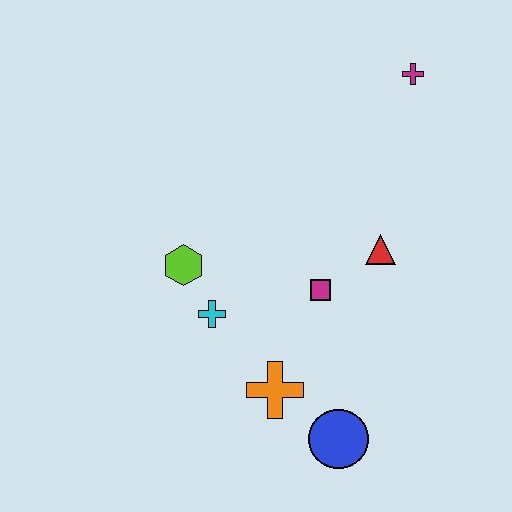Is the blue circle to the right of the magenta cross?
No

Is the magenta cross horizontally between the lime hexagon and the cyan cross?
No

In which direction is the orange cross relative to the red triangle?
The orange cross is below the red triangle.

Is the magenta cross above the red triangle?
Yes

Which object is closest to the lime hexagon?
The cyan cross is closest to the lime hexagon.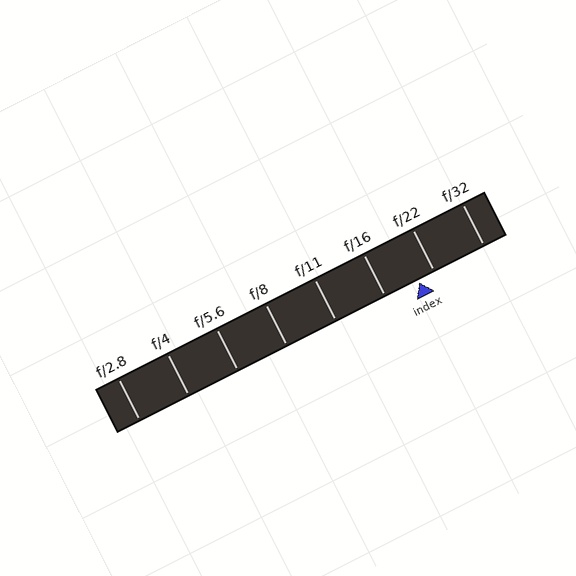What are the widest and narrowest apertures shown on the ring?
The widest aperture shown is f/2.8 and the narrowest is f/32.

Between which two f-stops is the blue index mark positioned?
The index mark is between f/16 and f/22.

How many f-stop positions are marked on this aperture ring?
There are 8 f-stop positions marked.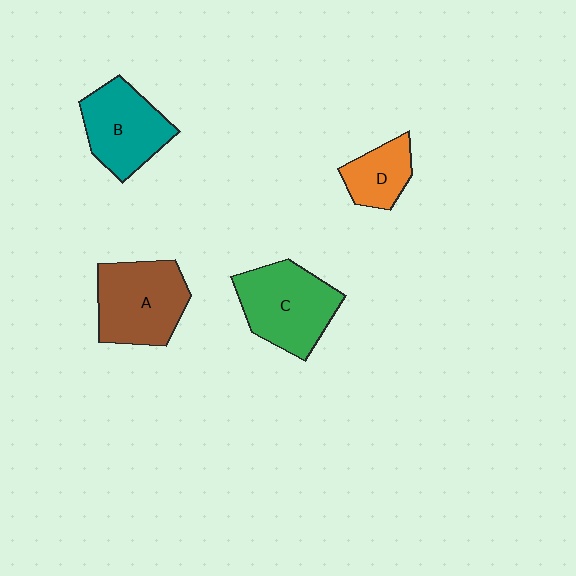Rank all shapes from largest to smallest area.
From largest to smallest: C (green), A (brown), B (teal), D (orange).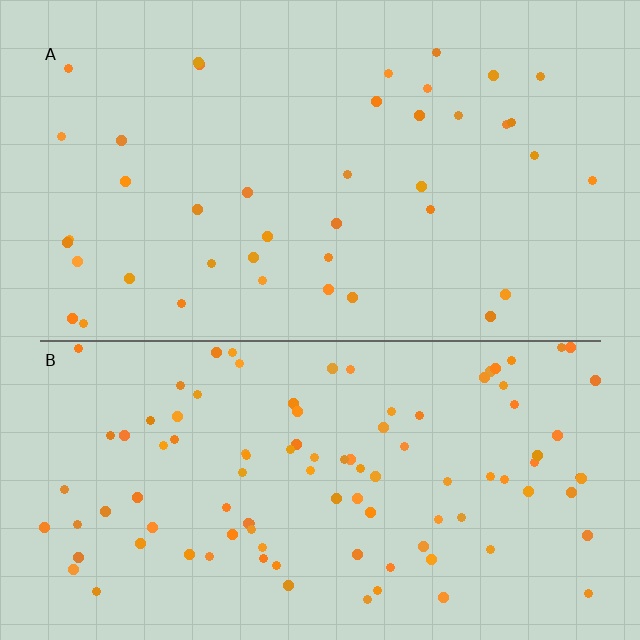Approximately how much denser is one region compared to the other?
Approximately 2.5× — region B over region A.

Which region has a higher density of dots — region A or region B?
B (the bottom).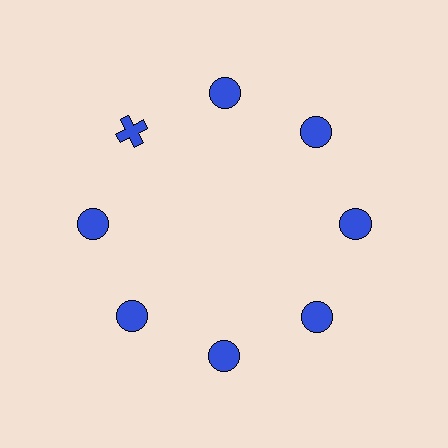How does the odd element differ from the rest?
It has a different shape: cross instead of circle.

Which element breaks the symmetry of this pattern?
The blue cross at roughly the 10 o'clock position breaks the symmetry. All other shapes are blue circles.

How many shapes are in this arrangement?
There are 8 shapes arranged in a ring pattern.